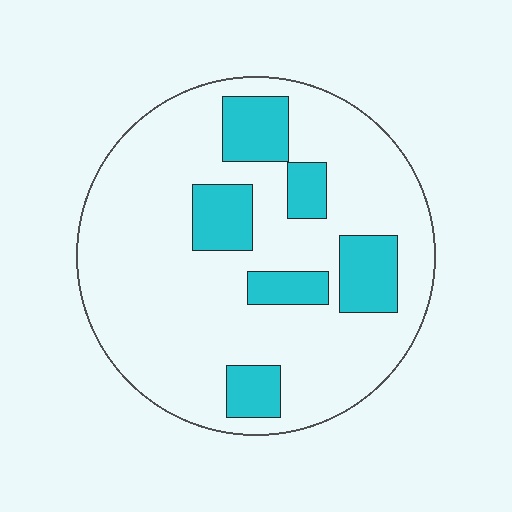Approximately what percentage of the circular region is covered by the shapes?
Approximately 20%.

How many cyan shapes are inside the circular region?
6.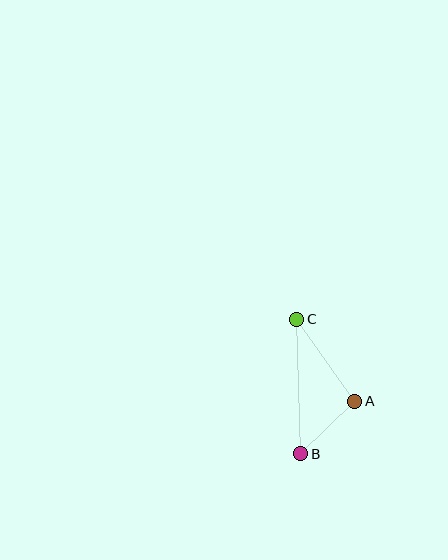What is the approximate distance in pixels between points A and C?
The distance between A and C is approximately 100 pixels.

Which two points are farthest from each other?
Points B and C are farthest from each other.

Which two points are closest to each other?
Points A and B are closest to each other.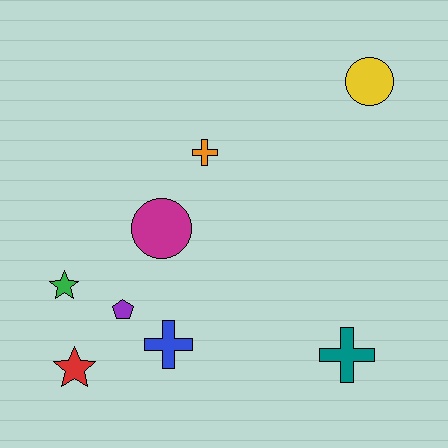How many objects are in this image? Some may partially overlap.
There are 8 objects.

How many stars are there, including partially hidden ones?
There are 2 stars.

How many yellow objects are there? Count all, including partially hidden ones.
There is 1 yellow object.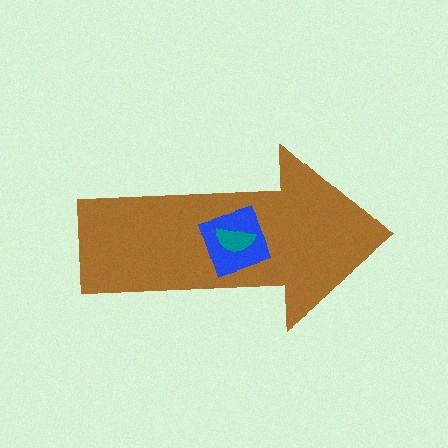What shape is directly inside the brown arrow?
The blue square.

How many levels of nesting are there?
3.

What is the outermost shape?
The brown arrow.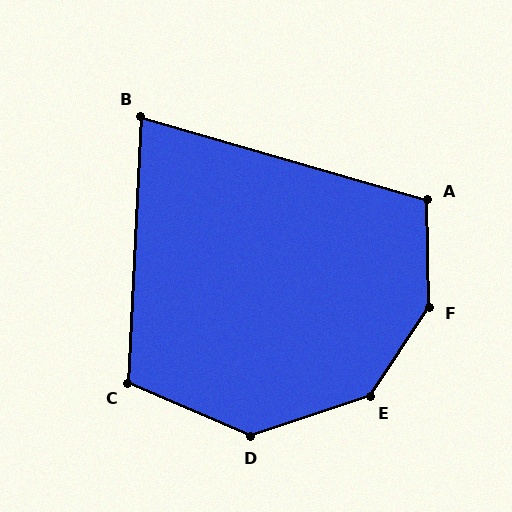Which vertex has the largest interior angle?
F, at approximately 145 degrees.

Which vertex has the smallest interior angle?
B, at approximately 77 degrees.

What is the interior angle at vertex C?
Approximately 111 degrees (obtuse).